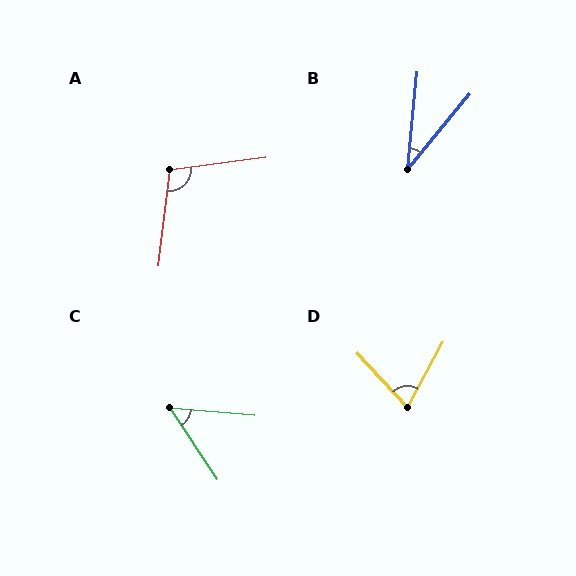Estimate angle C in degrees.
Approximately 51 degrees.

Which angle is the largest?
A, at approximately 105 degrees.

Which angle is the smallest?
B, at approximately 34 degrees.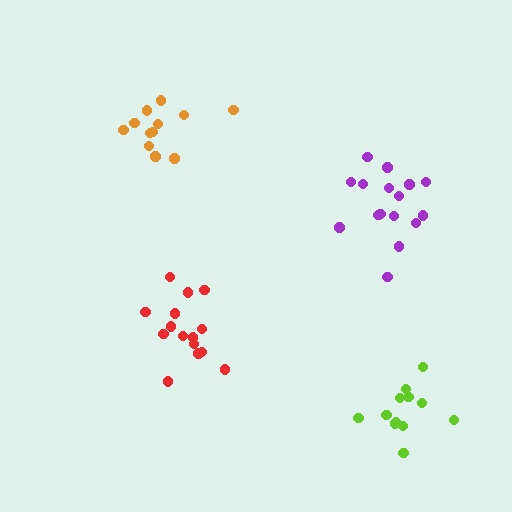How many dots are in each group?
Group 1: 12 dots, Group 2: 15 dots, Group 3: 12 dots, Group 4: 16 dots (55 total).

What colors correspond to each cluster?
The clusters are colored: orange, red, lime, purple.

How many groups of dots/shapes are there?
There are 4 groups.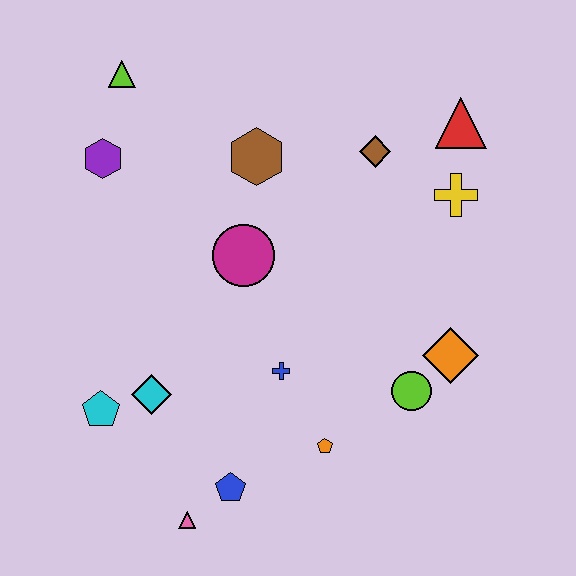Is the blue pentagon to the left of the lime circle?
Yes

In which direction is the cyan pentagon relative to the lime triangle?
The cyan pentagon is below the lime triangle.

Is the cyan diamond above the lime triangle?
No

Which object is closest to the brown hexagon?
The magenta circle is closest to the brown hexagon.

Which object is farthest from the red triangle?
The pink triangle is farthest from the red triangle.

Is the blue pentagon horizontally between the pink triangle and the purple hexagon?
No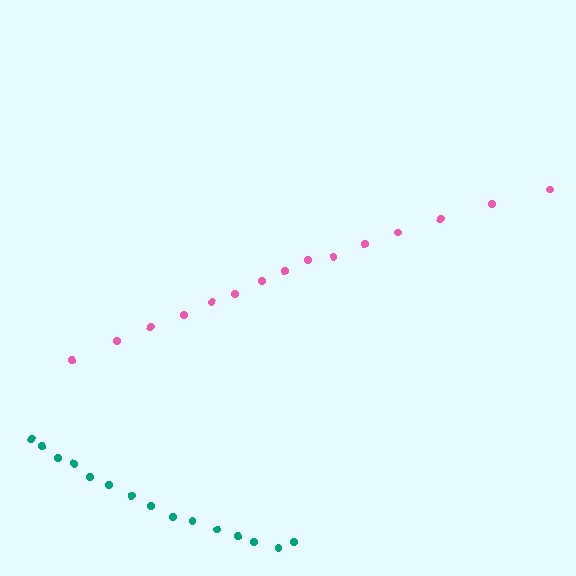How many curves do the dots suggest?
There are 2 distinct paths.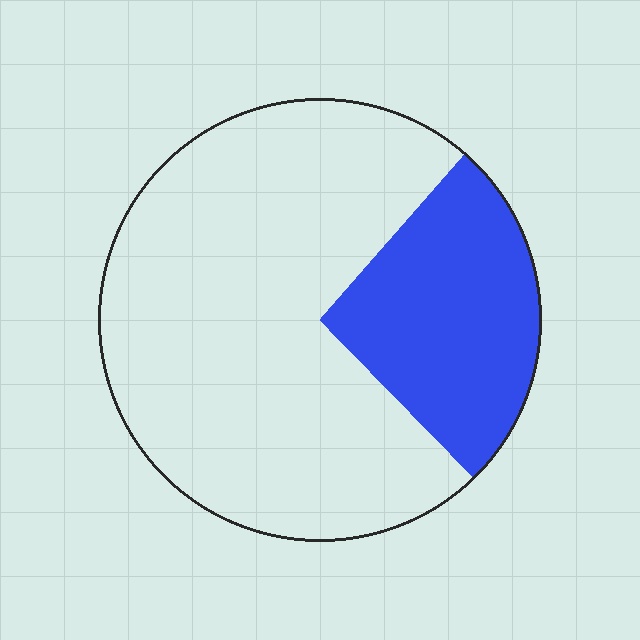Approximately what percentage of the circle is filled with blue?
Approximately 25%.